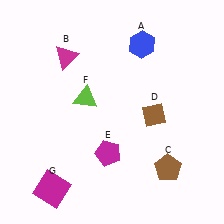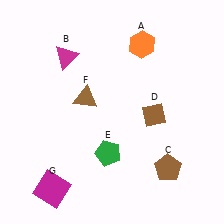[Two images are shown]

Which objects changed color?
A changed from blue to orange. E changed from magenta to green. F changed from lime to brown.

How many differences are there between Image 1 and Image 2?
There are 3 differences between the two images.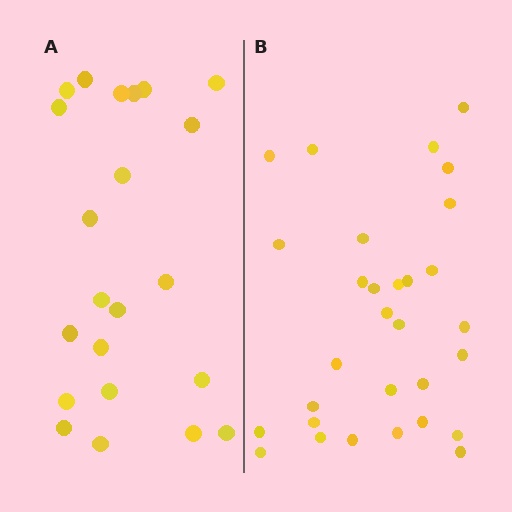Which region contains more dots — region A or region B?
Region B (the right region) has more dots.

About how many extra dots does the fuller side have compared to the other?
Region B has roughly 8 or so more dots than region A.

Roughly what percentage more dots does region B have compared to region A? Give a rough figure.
About 35% more.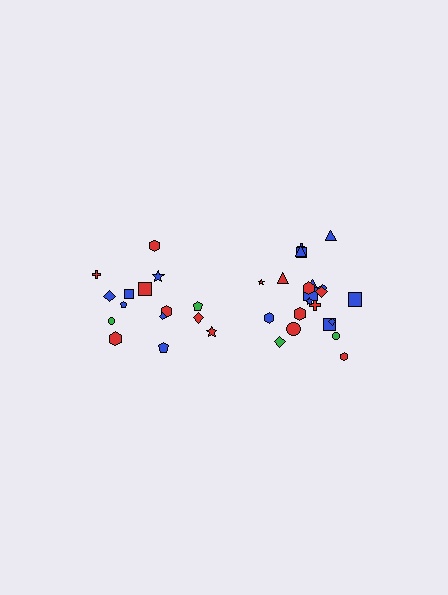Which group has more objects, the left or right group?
The right group.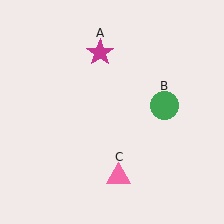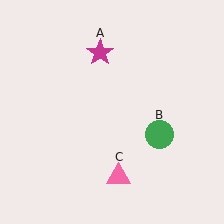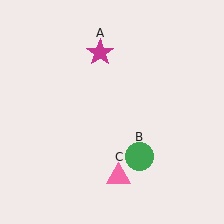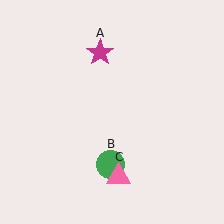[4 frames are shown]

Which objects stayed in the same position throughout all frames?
Magenta star (object A) and pink triangle (object C) remained stationary.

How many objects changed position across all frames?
1 object changed position: green circle (object B).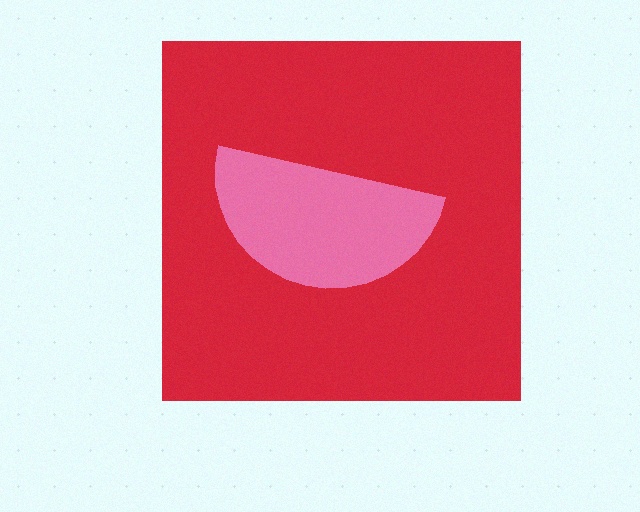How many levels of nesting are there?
2.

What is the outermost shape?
The red square.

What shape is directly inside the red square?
The pink semicircle.